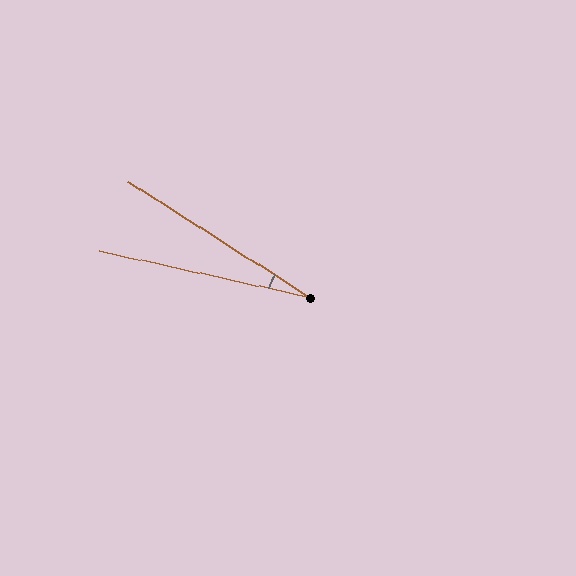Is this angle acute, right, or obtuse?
It is acute.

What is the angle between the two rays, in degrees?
Approximately 20 degrees.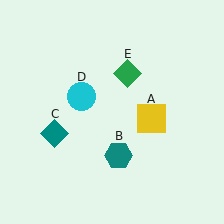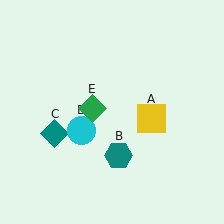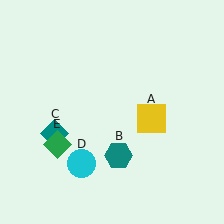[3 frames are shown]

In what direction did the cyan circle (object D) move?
The cyan circle (object D) moved down.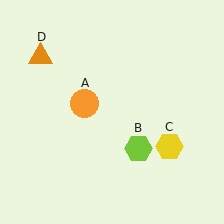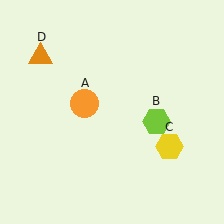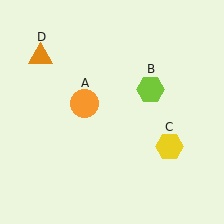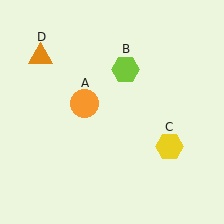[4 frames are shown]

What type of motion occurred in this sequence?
The lime hexagon (object B) rotated counterclockwise around the center of the scene.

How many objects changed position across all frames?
1 object changed position: lime hexagon (object B).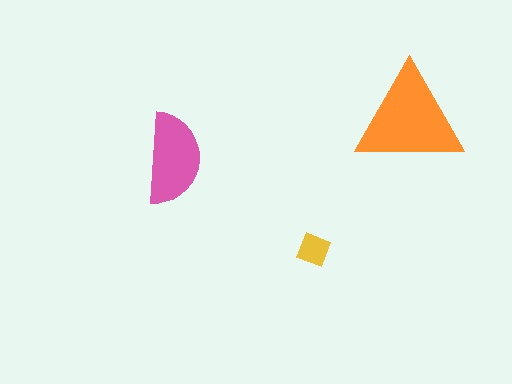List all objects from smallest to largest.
The yellow diamond, the pink semicircle, the orange triangle.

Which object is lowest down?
The yellow diamond is bottommost.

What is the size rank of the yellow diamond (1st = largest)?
3rd.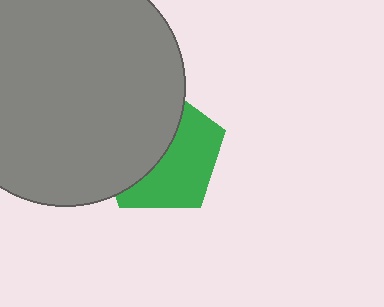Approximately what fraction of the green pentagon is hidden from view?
Roughly 50% of the green pentagon is hidden behind the gray circle.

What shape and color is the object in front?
The object in front is a gray circle.